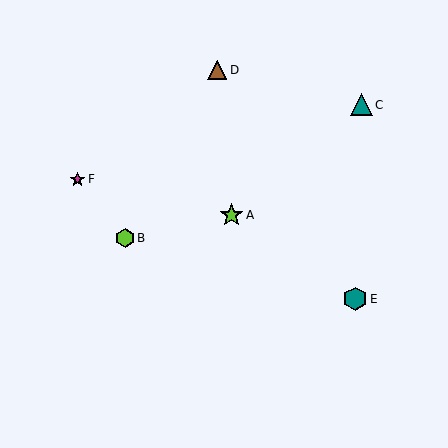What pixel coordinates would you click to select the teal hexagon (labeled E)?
Click at (355, 299) to select the teal hexagon E.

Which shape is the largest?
The teal hexagon (labeled E) is the largest.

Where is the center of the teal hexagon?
The center of the teal hexagon is at (355, 299).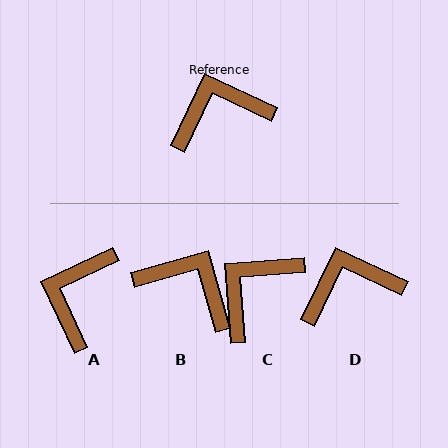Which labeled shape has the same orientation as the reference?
D.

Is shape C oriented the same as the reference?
No, it is off by about 29 degrees.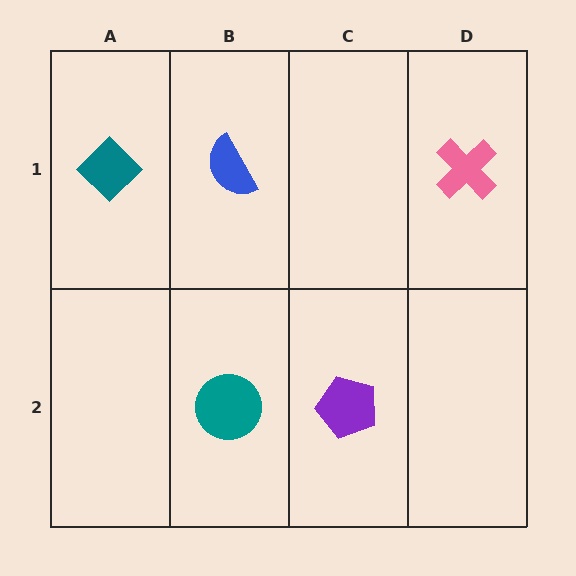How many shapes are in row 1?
3 shapes.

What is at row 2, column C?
A purple pentagon.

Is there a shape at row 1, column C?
No, that cell is empty.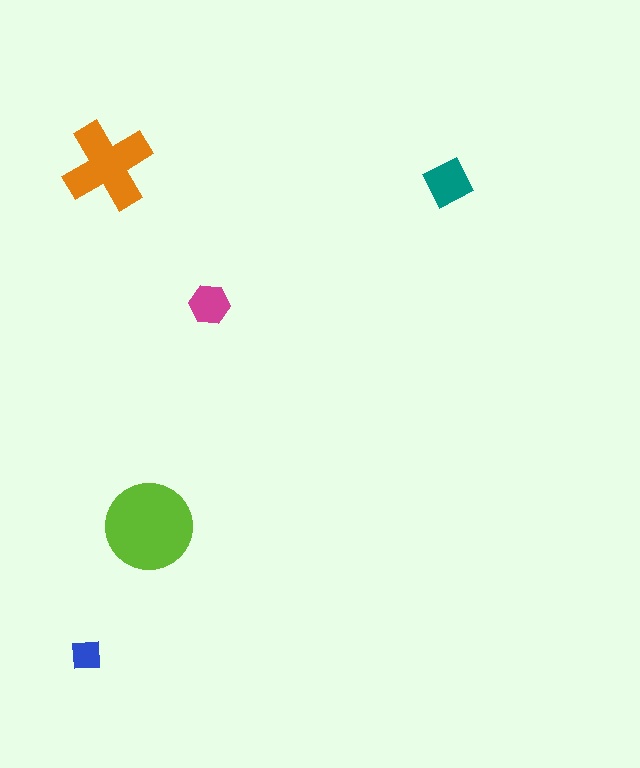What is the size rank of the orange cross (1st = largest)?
2nd.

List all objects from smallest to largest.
The blue square, the magenta hexagon, the teal square, the orange cross, the lime circle.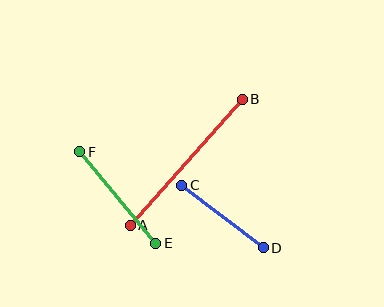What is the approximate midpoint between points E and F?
The midpoint is at approximately (118, 198) pixels.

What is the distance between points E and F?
The distance is approximately 119 pixels.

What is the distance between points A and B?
The distance is approximately 169 pixels.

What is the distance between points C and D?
The distance is approximately 103 pixels.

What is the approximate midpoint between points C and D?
The midpoint is at approximately (222, 217) pixels.